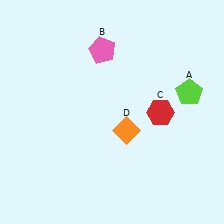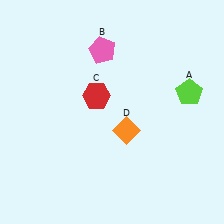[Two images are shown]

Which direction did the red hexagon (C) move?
The red hexagon (C) moved left.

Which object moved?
The red hexagon (C) moved left.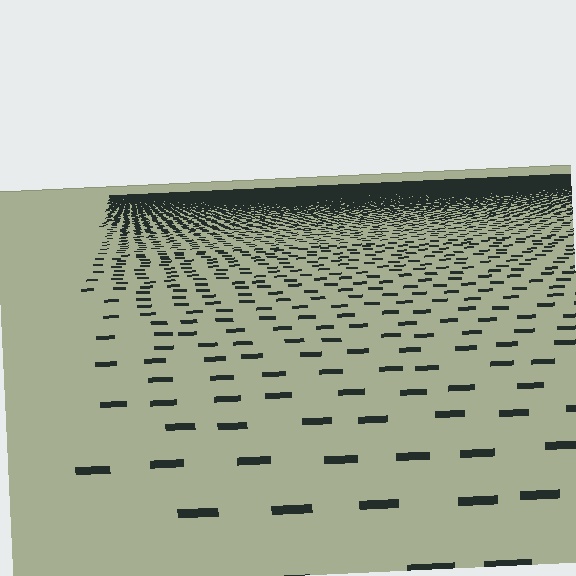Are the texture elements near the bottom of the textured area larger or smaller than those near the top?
Larger. Near the bottom, elements are closer to the viewer and appear at a bigger on-screen size.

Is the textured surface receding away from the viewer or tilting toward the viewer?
The surface is receding away from the viewer. Texture elements get smaller and denser toward the top.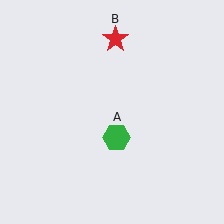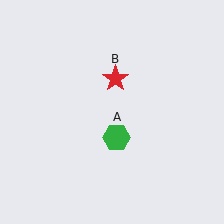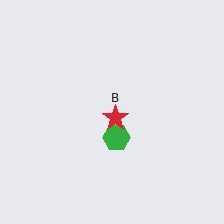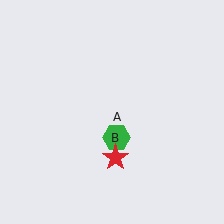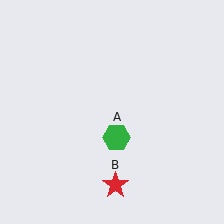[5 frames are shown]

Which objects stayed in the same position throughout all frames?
Green hexagon (object A) remained stationary.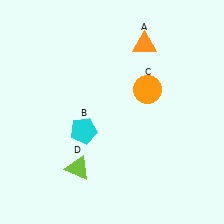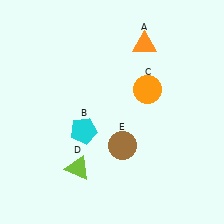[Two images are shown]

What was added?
A brown circle (E) was added in Image 2.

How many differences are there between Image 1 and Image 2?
There is 1 difference between the two images.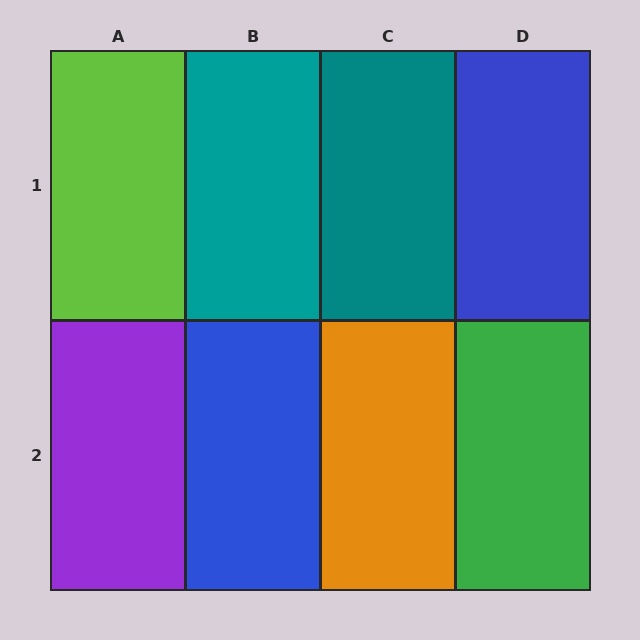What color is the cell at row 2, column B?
Blue.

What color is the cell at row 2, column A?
Purple.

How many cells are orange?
1 cell is orange.